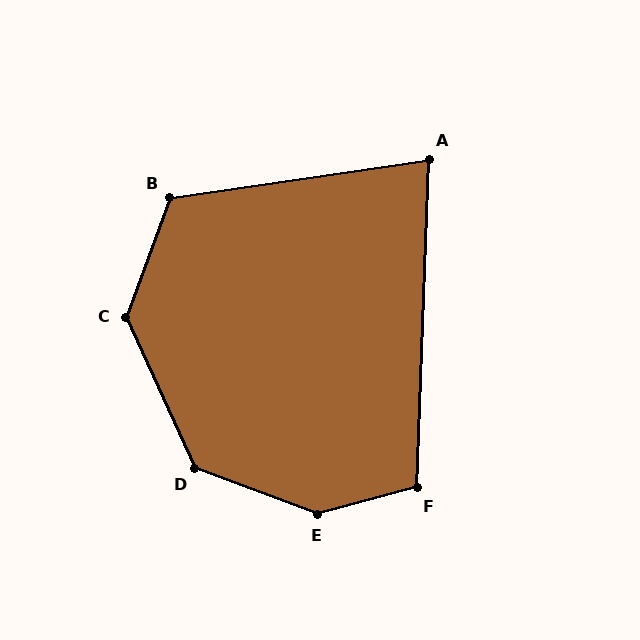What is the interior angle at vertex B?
Approximately 118 degrees (obtuse).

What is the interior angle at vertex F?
Approximately 107 degrees (obtuse).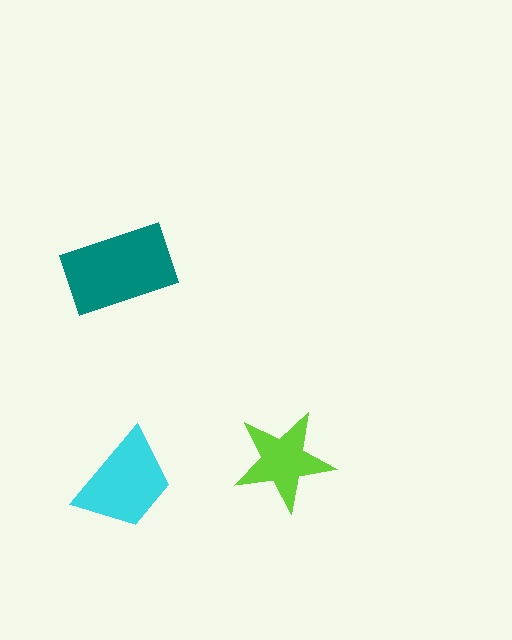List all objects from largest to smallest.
The teal rectangle, the cyan trapezoid, the lime star.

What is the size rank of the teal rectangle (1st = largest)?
1st.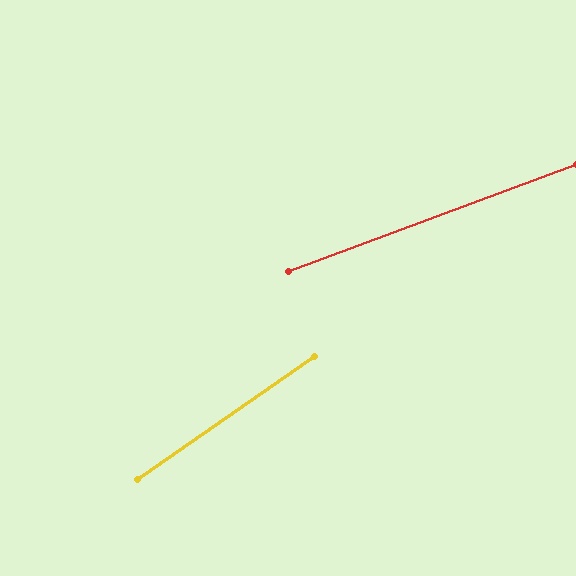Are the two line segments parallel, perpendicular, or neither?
Neither parallel nor perpendicular — they differ by about 14°.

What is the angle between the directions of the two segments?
Approximately 14 degrees.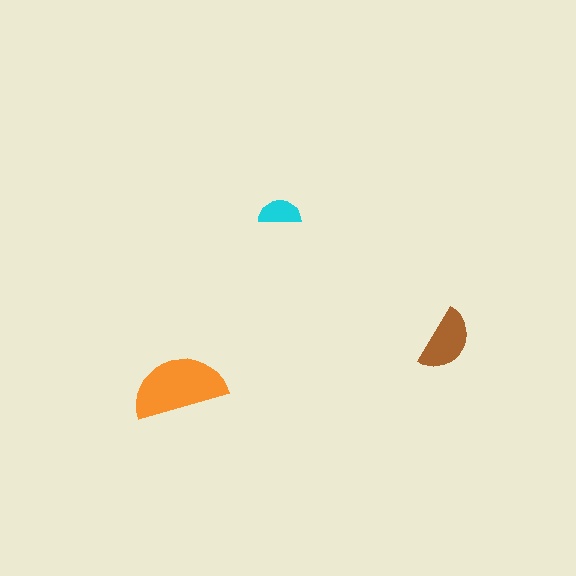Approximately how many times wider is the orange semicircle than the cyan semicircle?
About 2 times wider.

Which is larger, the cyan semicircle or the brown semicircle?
The brown one.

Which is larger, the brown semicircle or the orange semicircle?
The orange one.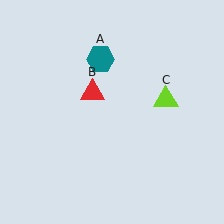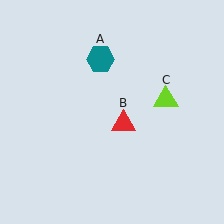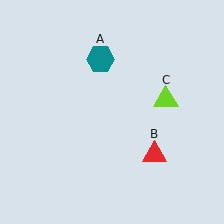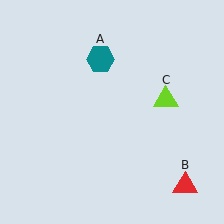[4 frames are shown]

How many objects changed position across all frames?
1 object changed position: red triangle (object B).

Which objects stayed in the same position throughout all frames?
Teal hexagon (object A) and lime triangle (object C) remained stationary.